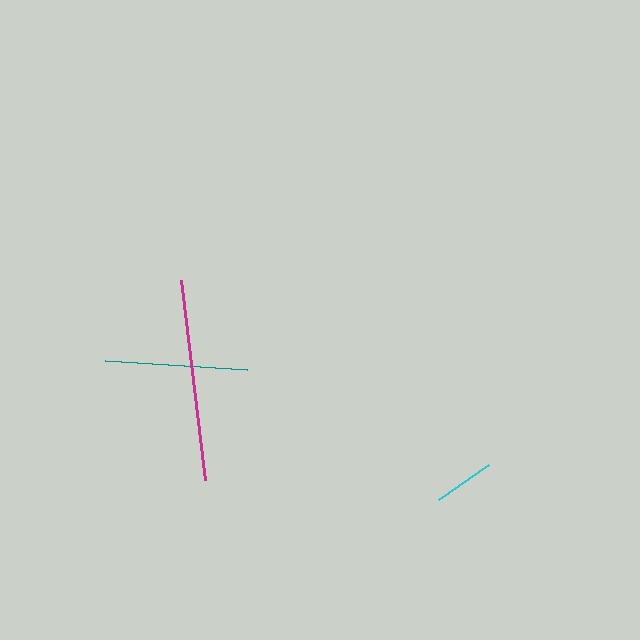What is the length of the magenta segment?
The magenta segment is approximately 201 pixels long.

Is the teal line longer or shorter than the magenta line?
The magenta line is longer than the teal line.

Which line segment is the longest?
The magenta line is the longest at approximately 201 pixels.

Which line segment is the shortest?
The cyan line is the shortest at approximately 60 pixels.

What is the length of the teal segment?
The teal segment is approximately 142 pixels long.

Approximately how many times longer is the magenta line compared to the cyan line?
The magenta line is approximately 3.3 times the length of the cyan line.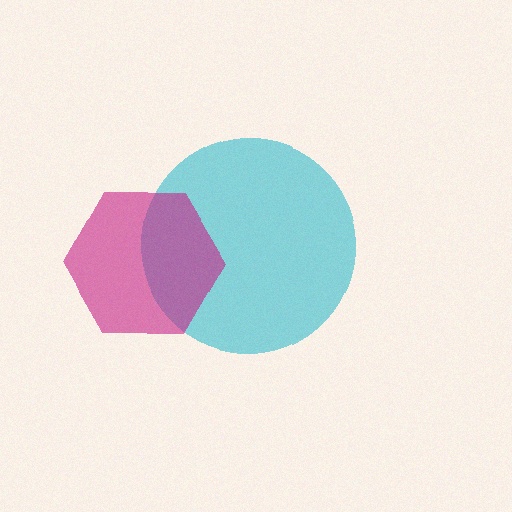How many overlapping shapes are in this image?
There are 2 overlapping shapes in the image.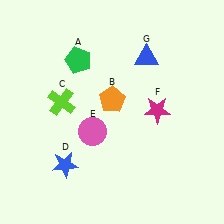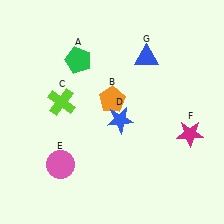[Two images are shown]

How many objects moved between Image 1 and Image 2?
3 objects moved between the two images.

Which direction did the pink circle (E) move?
The pink circle (E) moved left.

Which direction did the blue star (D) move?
The blue star (D) moved right.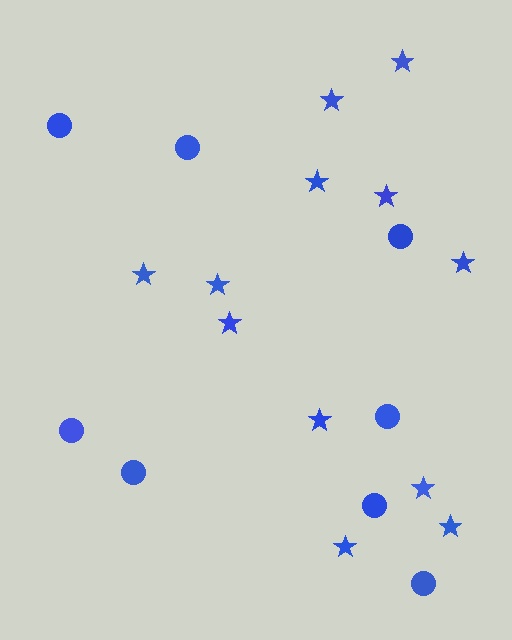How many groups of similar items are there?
There are 2 groups: one group of circles (8) and one group of stars (12).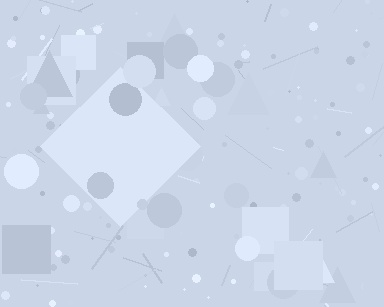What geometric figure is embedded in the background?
A diamond is embedded in the background.